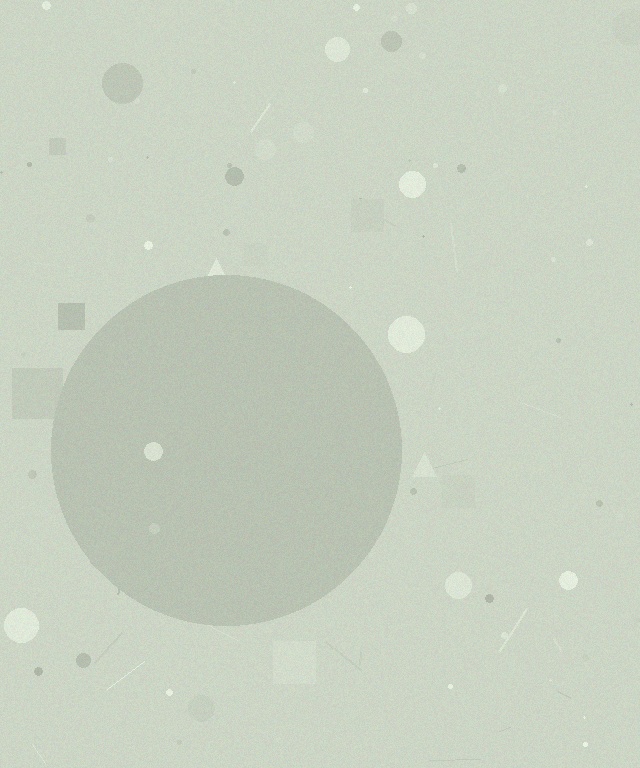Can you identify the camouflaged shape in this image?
The camouflaged shape is a circle.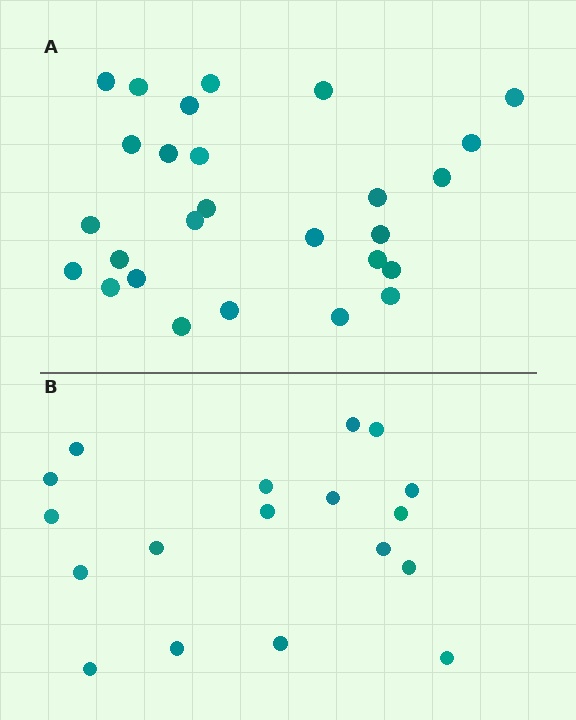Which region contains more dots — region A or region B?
Region A (the top region) has more dots.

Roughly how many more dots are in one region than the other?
Region A has roughly 8 or so more dots than region B.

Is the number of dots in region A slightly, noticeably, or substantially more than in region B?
Region A has substantially more. The ratio is roughly 1.5 to 1.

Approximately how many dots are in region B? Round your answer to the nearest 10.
About 20 dots. (The exact count is 18, which rounds to 20.)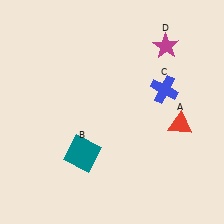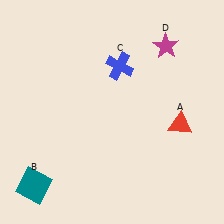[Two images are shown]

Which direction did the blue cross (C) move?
The blue cross (C) moved left.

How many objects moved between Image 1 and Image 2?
2 objects moved between the two images.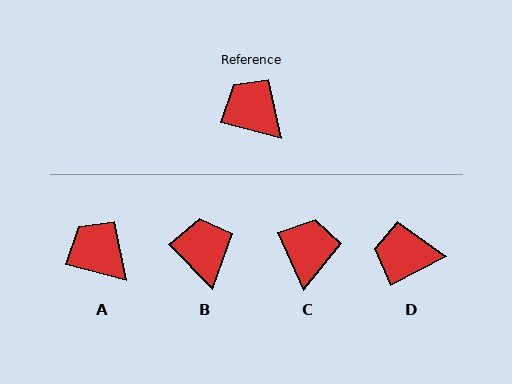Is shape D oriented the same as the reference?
No, it is off by about 42 degrees.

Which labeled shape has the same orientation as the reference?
A.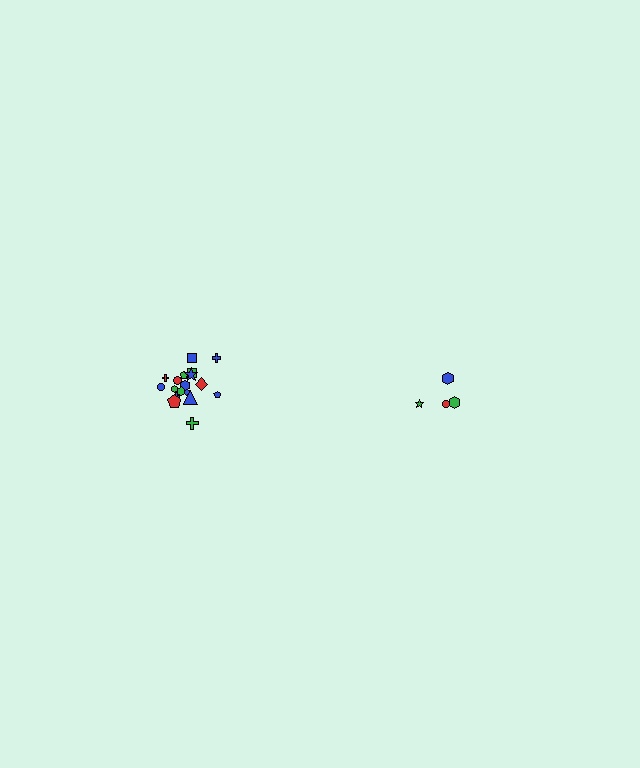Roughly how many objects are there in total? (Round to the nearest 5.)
Roughly 20 objects in total.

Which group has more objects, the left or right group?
The left group.